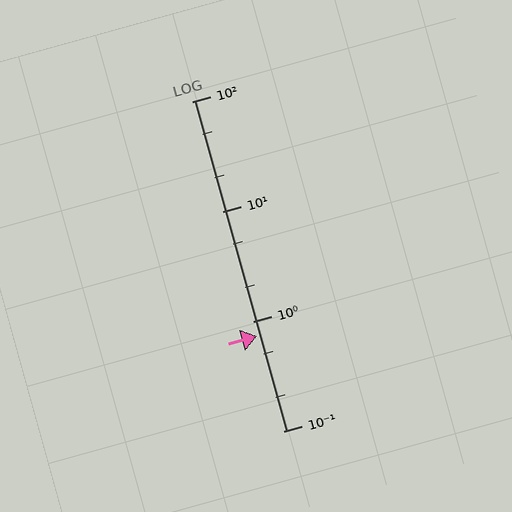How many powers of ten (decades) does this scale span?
The scale spans 3 decades, from 0.1 to 100.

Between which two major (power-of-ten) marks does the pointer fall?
The pointer is between 0.1 and 1.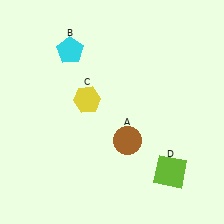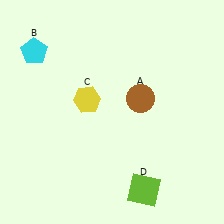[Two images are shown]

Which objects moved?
The objects that moved are: the brown circle (A), the cyan pentagon (B), the lime square (D).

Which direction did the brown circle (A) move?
The brown circle (A) moved up.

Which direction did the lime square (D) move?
The lime square (D) moved left.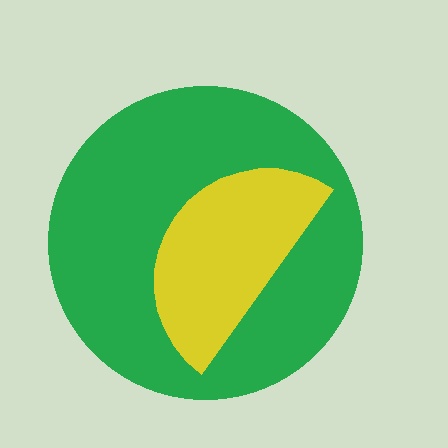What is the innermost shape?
The yellow semicircle.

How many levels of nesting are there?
2.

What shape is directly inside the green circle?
The yellow semicircle.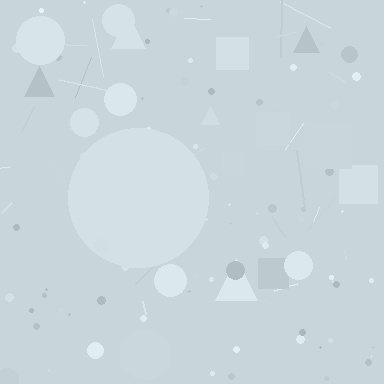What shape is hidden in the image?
A circle is hidden in the image.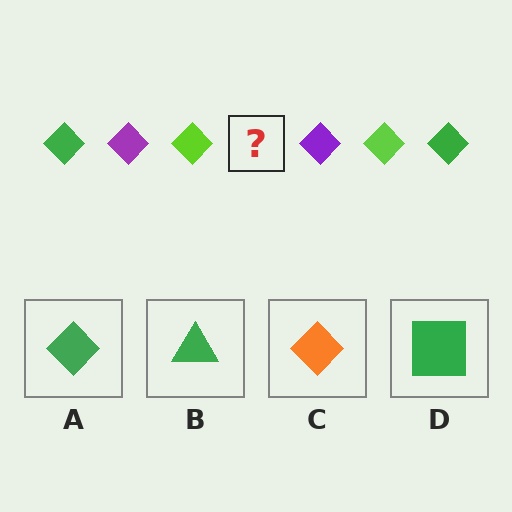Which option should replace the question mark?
Option A.